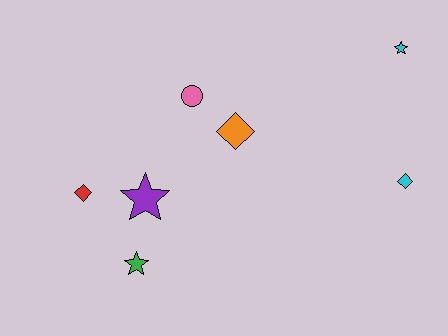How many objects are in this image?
There are 7 objects.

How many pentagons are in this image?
There are no pentagons.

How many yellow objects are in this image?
There are no yellow objects.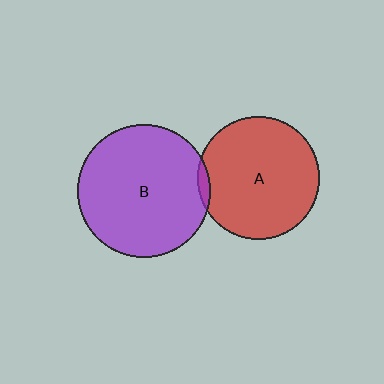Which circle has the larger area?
Circle B (purple).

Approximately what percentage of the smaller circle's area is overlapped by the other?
Approximately 5%.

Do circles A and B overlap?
Yes.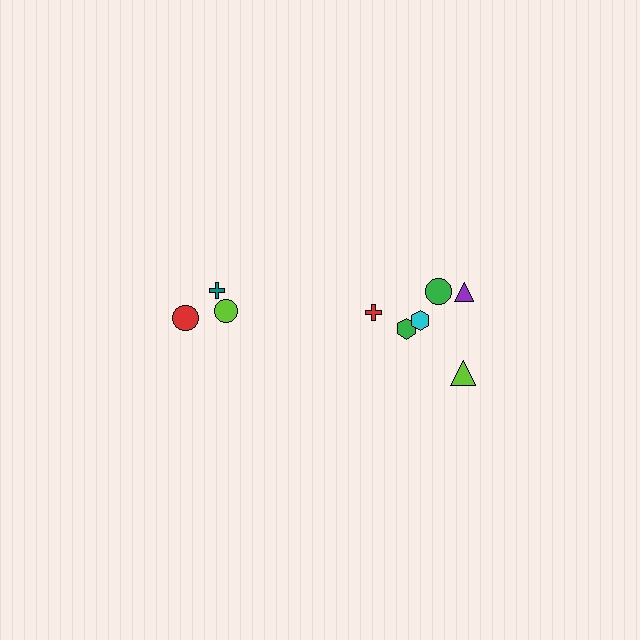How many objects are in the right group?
There are 6 objects.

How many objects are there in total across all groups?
There are 9 objects.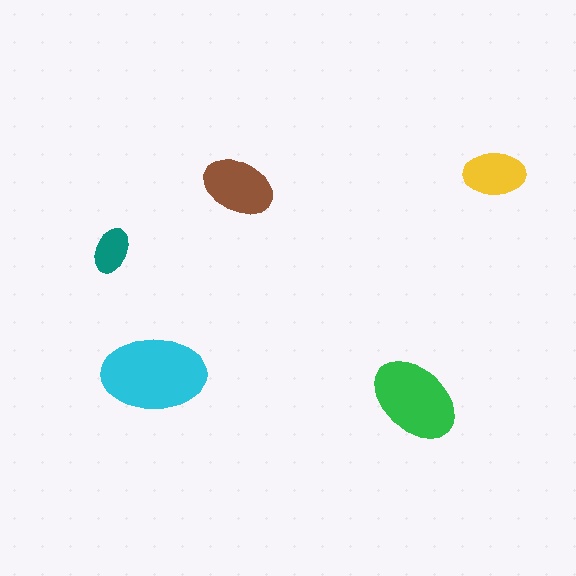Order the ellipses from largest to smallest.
the cyan one, the green one, the brown one, the yellow one, the teal one.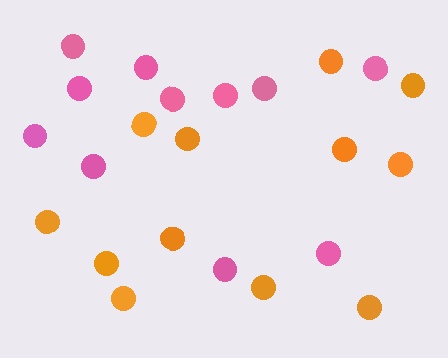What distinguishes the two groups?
There are 2 groups: one group of pink circles (11) and one group of orange circles (12).